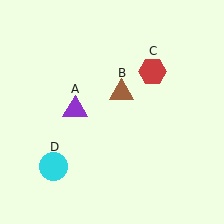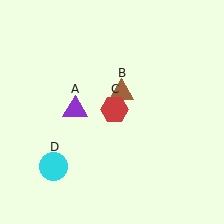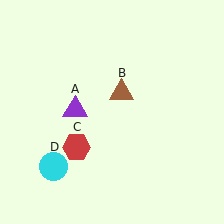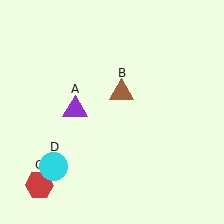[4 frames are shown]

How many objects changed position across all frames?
1 object changed position: red hexagon (object C).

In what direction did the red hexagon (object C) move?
The red hexagon (object C) moved down and to the left.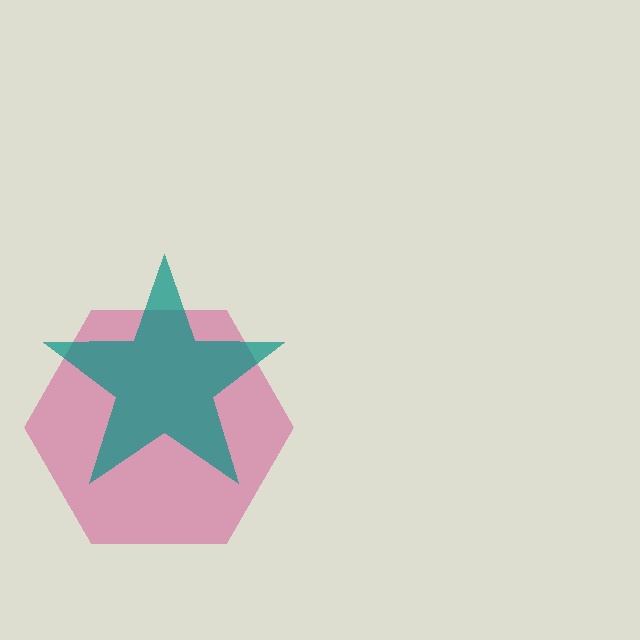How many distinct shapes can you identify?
There are 2 distinct shapes: a magenta hexagon, a teal star.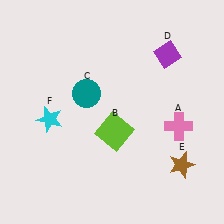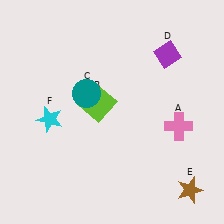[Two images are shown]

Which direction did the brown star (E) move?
The brown star (E) moved down.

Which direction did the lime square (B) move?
The lime square (B) moved up.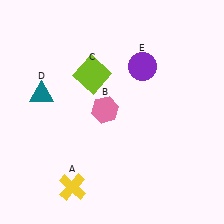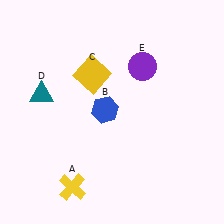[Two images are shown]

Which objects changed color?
B changed from pink to blue. C changed from lime to yellow.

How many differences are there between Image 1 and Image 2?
There are 2 differences between the two images.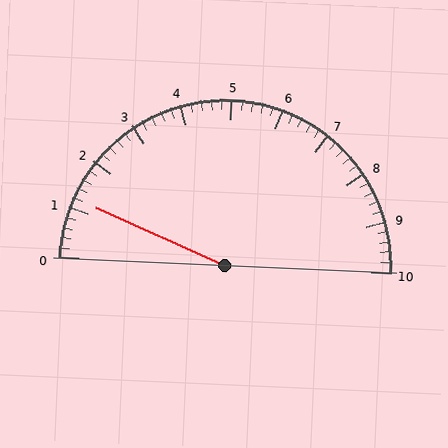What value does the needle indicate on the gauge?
The needle indicates approximately 1.2.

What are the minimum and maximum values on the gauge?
The gauge ranges from 0 to 10.